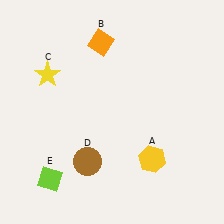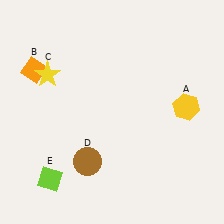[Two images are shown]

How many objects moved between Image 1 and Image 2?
2 objects moved between the two images.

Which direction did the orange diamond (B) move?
The orange diamond (B) moved left.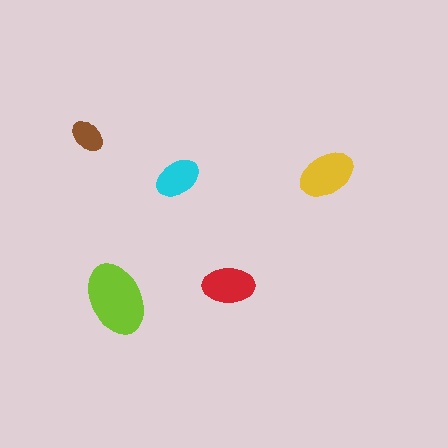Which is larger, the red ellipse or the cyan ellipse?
The red one.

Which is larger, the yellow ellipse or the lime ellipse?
The lime one.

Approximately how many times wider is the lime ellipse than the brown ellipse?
About 2 times wider.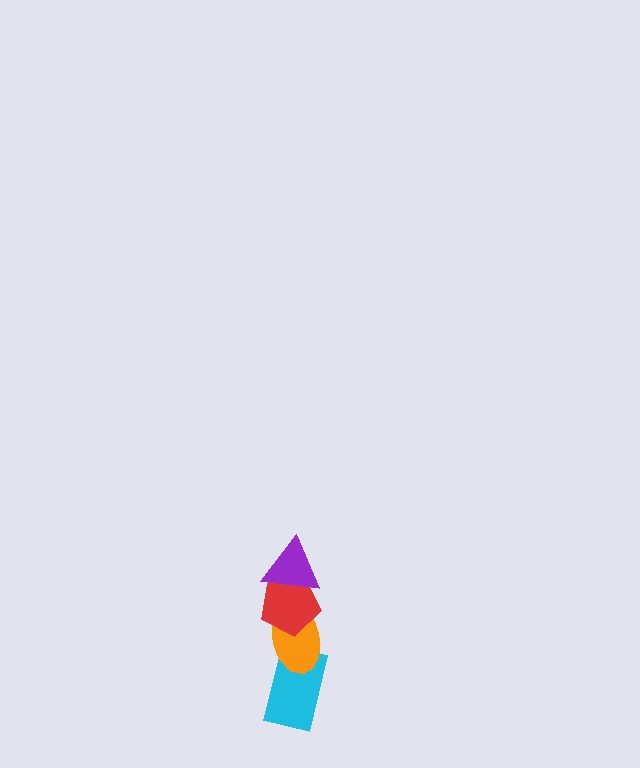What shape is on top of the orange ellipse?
The red pentagon is on top of the orange ellipse.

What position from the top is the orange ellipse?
The orange ellipse is 3rd from the top.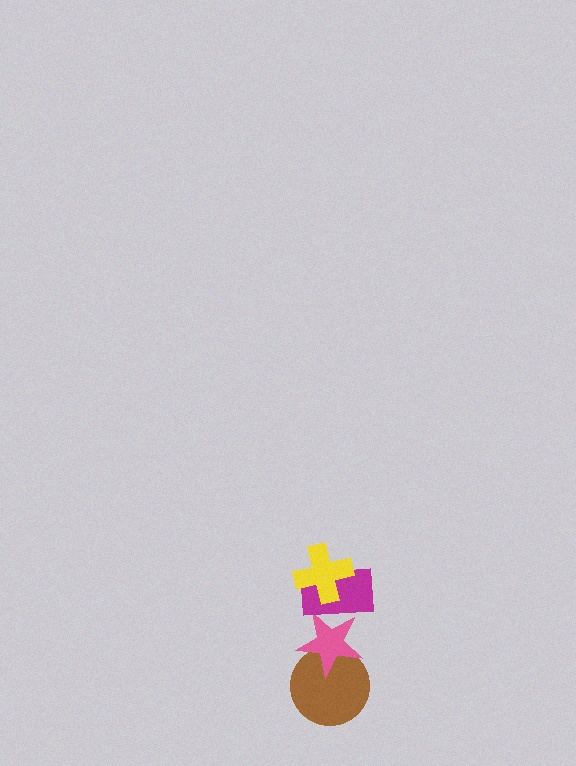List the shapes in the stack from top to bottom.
From top to bottom: the yellow cross, the magenta rectangle, the pink star, the brown circle.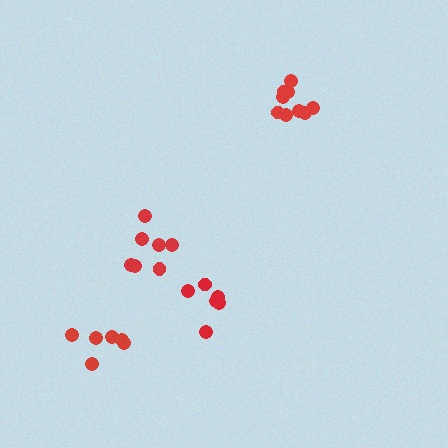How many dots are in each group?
Group 1: 7 dots, Group 2: 6 dots, Group 3: 9 dots, Group 4: 6 dots (28 total).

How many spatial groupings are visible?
There are 4 spatial groupings.